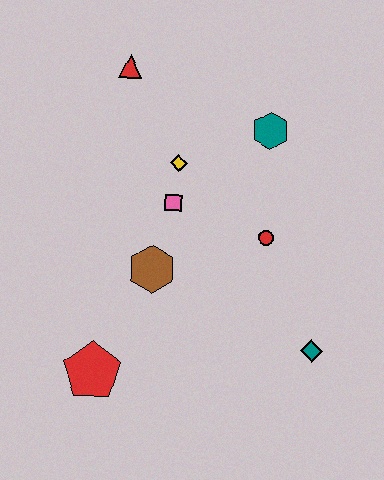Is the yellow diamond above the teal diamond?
Yes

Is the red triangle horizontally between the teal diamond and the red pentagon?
Yes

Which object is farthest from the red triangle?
The teal diamond is farthest from the red triangle.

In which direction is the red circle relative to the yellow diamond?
The red circle is to the right of the yellow diamond.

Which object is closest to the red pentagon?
The brown hexagon is closest to the red pentagon.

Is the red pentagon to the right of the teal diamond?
No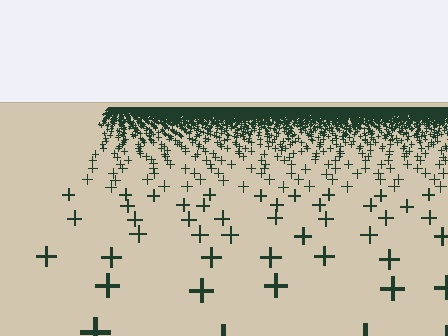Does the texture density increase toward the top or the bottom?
Density increases toward the top.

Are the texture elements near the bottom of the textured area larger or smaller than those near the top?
Larger. Near the bottom, elements are closer to the viewer and appear at a bigger on-screen size.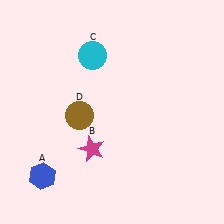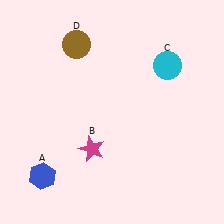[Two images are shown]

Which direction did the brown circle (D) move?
The brown circle (D) moved up.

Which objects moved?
The objects that moved are: the cyan circle (C), the brown circle (D).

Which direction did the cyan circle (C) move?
The cyan circle (C) moved right.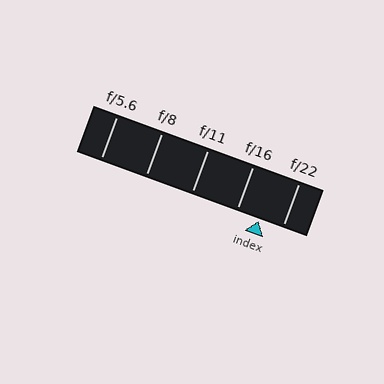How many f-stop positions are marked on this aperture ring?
There are 5 f-stop positions marked.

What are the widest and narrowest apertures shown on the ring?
The widest aperture shown is f/5.6 and the narrowest is f/22.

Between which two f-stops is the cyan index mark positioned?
The index mark is between f/16 and f/22.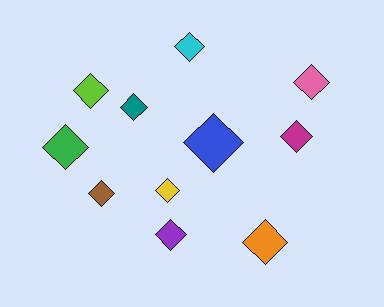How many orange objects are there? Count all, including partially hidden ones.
There is 1 orange object.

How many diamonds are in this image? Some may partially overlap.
There are 11 diamonds.